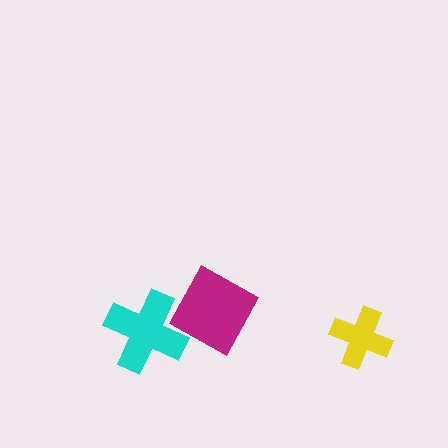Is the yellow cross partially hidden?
No, no other shape covers it.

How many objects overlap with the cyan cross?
1 object overlaps with the cyan cross.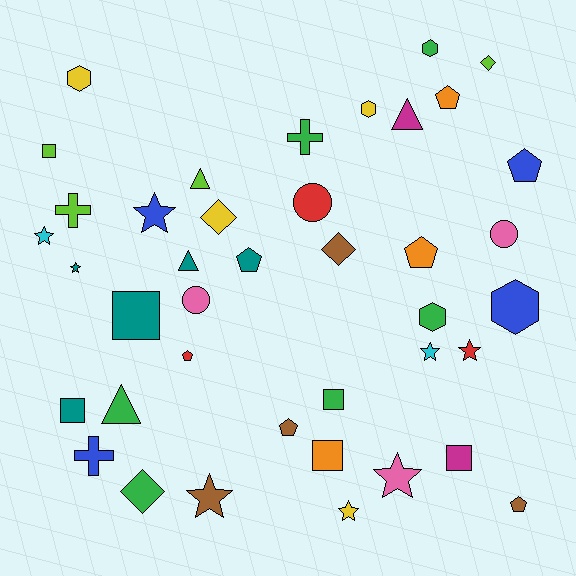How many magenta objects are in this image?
There are 2 magenta objects.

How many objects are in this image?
There are 40 objects.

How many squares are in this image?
There are 6 squares.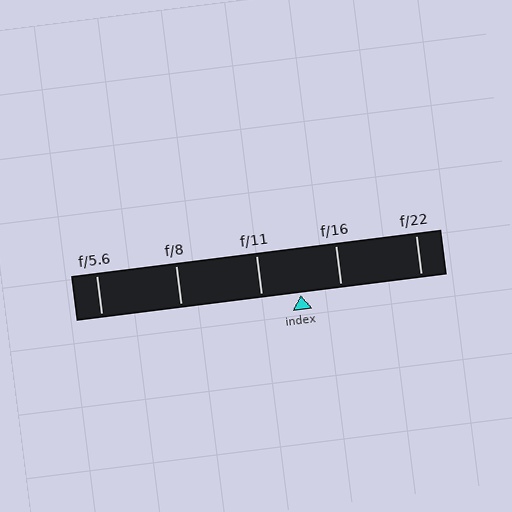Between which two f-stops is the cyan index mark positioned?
The index mark is between f/11 and f/16.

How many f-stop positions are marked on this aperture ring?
There are 5 f-stop positions marked.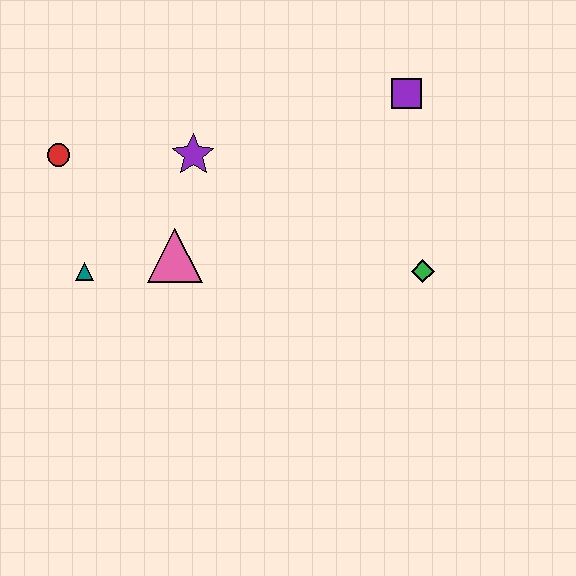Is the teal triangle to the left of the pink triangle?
Yes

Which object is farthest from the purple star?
The green diamond is farthest from the purple star.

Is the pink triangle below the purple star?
Yes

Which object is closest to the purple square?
The green diamond is closest to the purple square.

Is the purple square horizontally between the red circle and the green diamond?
Yes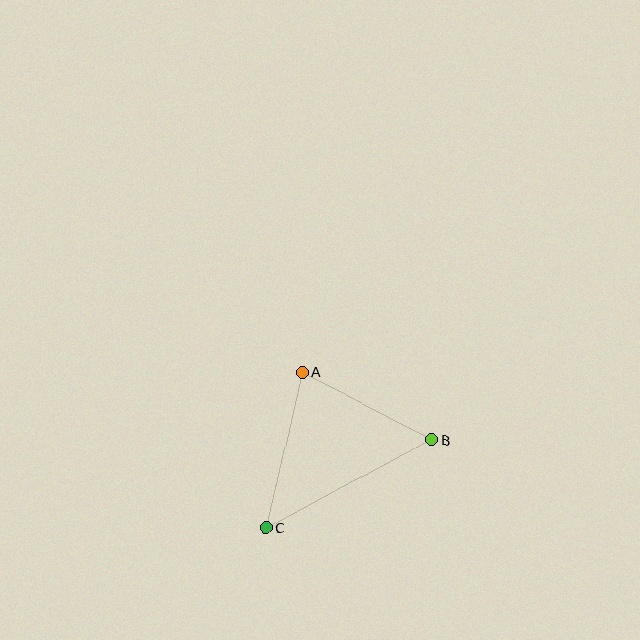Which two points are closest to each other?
Points A and B are closest to each other.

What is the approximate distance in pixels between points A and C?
The distance between A and C is approximately 160 pixels.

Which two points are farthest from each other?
Points B and C are farthest from each other.